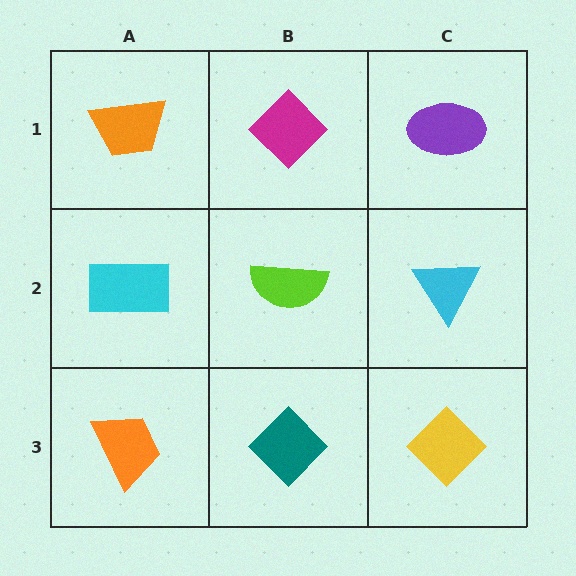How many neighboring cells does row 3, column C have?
2.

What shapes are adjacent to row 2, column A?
An orange trapezoid (row 1, column A), an orange trapezoid (row 3, column A), a lime semicircle (row 2, column B).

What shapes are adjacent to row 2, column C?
A purple ellipse (row 1, column C), a yellow diamond (row 3, column C), a lime semicircle (row 2, column B).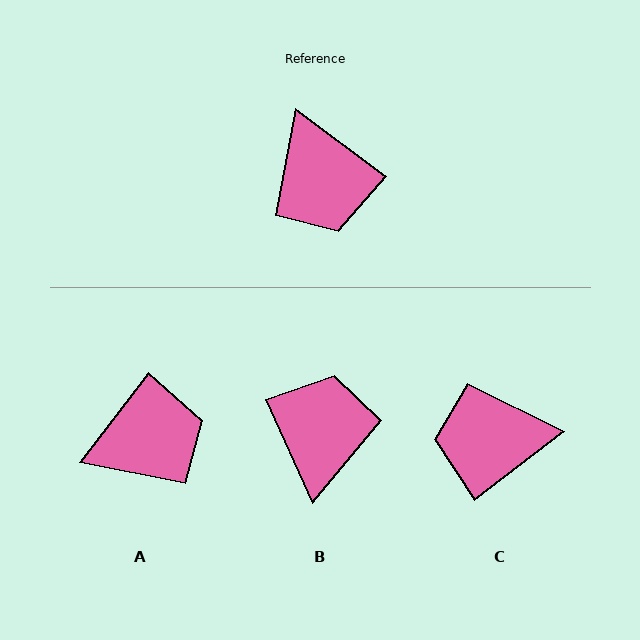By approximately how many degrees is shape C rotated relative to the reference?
Approximately 106 degrees clockwise.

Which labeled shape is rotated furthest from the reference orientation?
B, about 151 degrees away.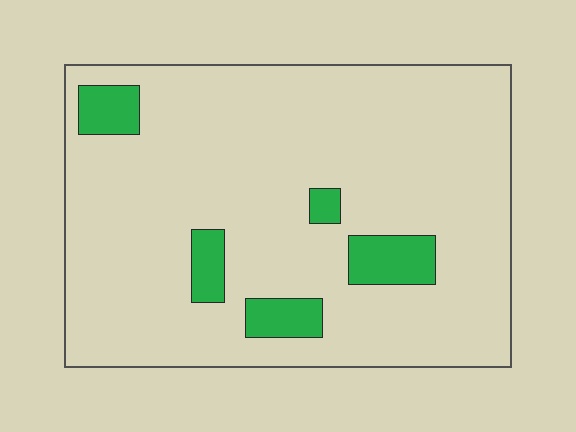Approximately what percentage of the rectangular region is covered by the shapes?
Approximately 10%.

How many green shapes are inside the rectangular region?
5.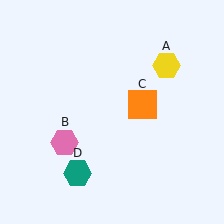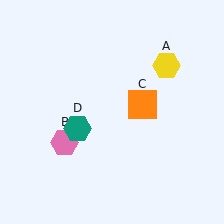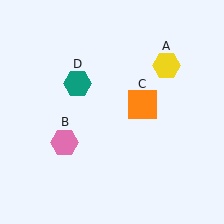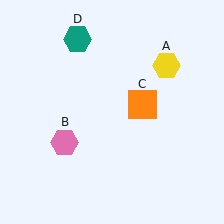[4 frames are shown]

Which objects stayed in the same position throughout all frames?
Yellow hexagon (object A) and pink hexagon (object B) and orange square (object C) remained stationary.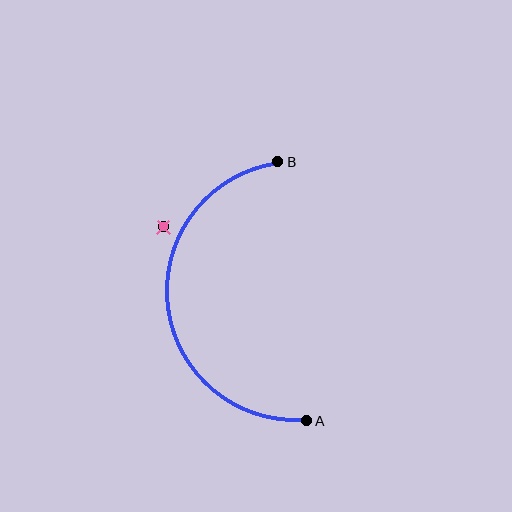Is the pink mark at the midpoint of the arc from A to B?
No — the pink mark does not lie on the arc at all. It sits slightly outside the curve.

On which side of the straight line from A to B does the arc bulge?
The arc bulges to the left of the straight line connecting A and B.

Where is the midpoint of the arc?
The arc midpoint is the point on the curve farthest from the straight line joining A and B. It sits to the left of that line.